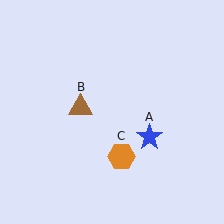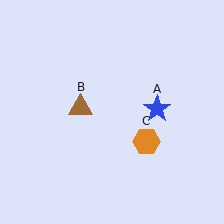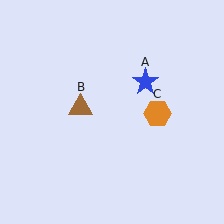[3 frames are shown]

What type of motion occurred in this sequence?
The blue star (object A), orange hexagon (object C) rotated counterclockwise around the center of the scene.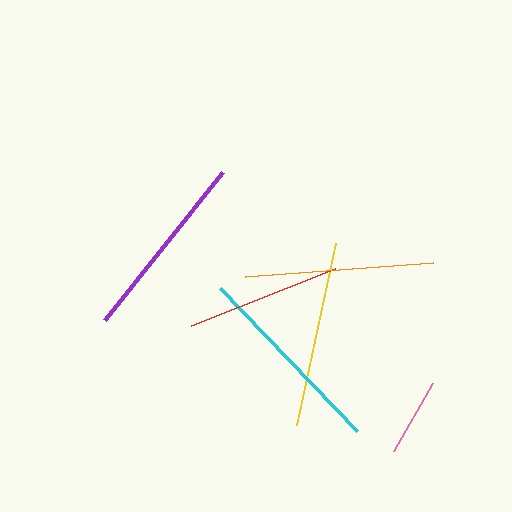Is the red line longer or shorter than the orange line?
The orange line is longer than the red line.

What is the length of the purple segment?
The purple segment is approximately 189 pixels long.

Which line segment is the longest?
The cyan line is the longest at approximately 197 pixels.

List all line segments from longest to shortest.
From longest to shortest: cyan, purple, orange, yellow, red, pink.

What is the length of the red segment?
The red segment is approximately 155 pixels long.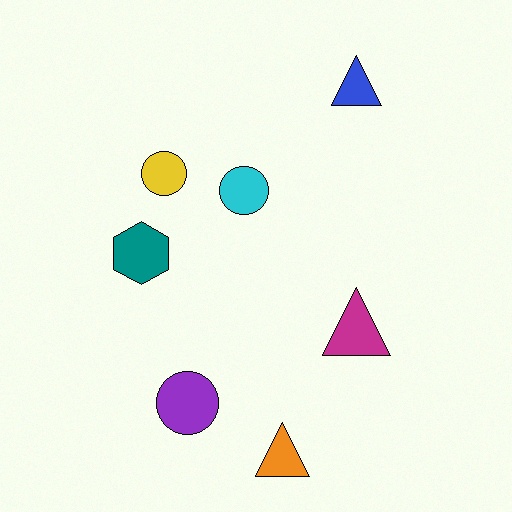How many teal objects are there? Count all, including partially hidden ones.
There is 1 teal object.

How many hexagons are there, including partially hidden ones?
There is 1 hexagon.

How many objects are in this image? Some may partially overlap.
There are 7 objects.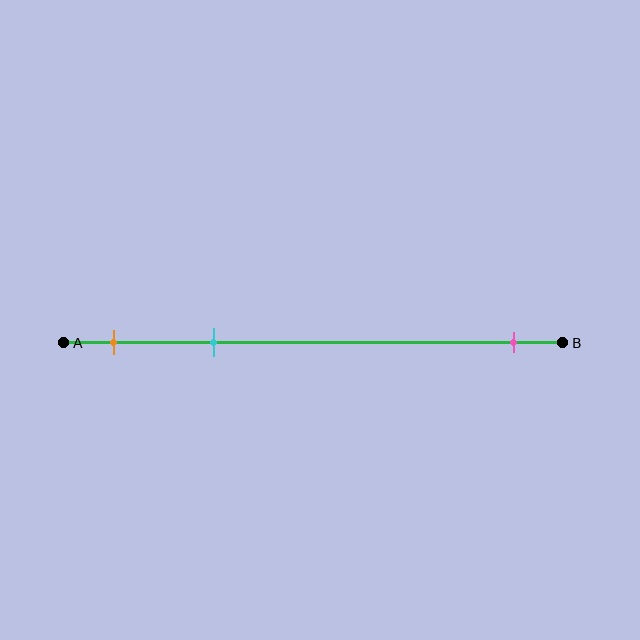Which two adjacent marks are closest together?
The orange and cyan marks are the closest adjacent pair.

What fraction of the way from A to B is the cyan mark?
The cyan mark is approximately 30% (0.3) of the way from A to B.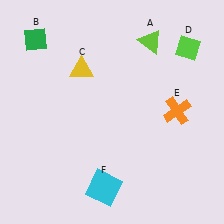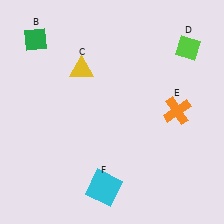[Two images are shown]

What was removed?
The lime triangle (A) was removed in Image 2.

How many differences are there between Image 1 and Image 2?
There is 1 difference between the two images.